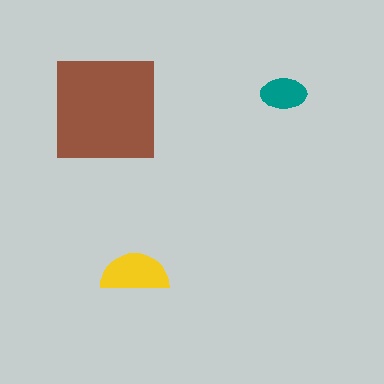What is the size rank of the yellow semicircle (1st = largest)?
2nd.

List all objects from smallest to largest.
The teal ellipse, the yellow semicircle, the brown square.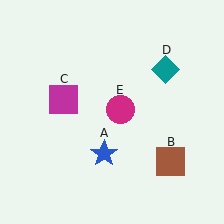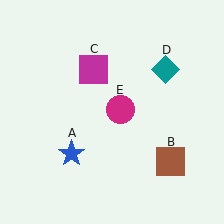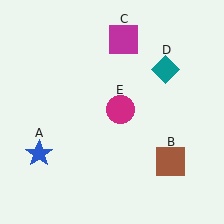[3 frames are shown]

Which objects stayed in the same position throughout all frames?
Brown square (object B) and teal diamond (object D) and magenta circle (object E) remained stationary.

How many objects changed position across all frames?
2 objects changed position: blue star (object A), magenta square (object C).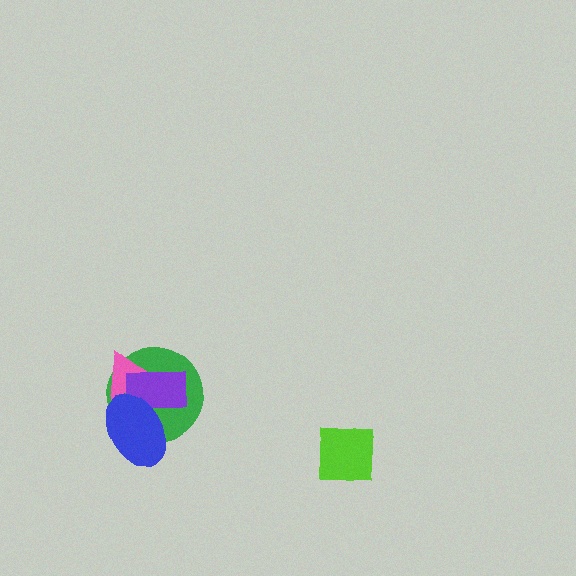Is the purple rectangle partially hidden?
Yes, it is partially covered by another shape.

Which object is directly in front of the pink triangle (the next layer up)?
The purple rectangle is directly in front of the pink triangle.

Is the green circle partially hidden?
Yes, it is partially covered by another shape.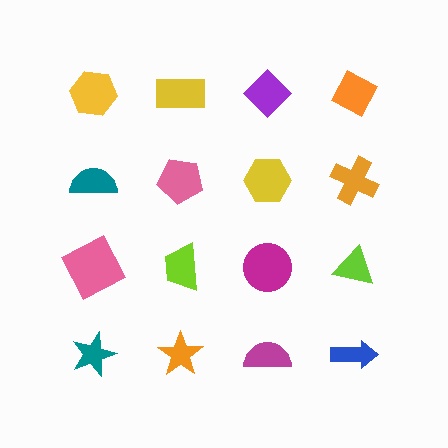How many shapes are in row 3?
4 shapes.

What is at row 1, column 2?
A yellow rectangle.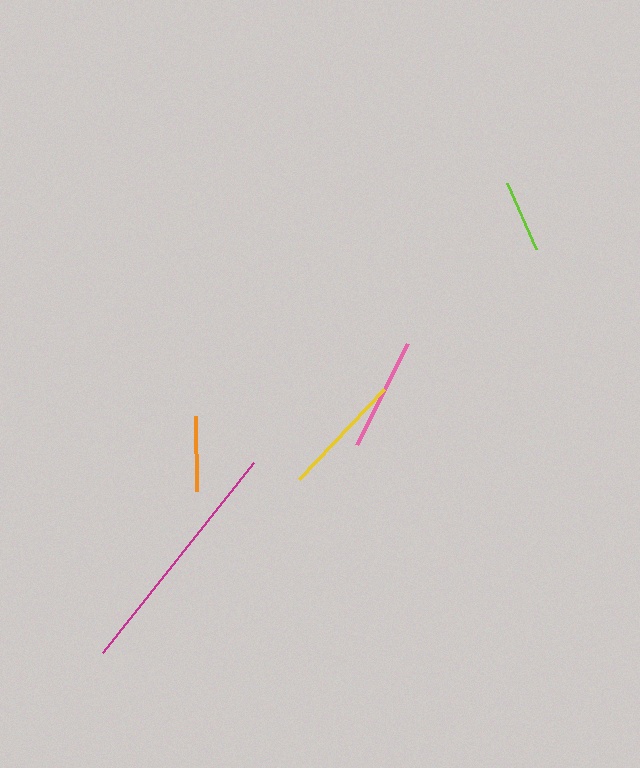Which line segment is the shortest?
The lime line is the shortest at approximately 72 pixels.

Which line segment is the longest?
The magenta line is the longest at approximately 242 pixels.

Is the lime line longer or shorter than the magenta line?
The magenta line is longer than the lime line.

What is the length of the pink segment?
The pink segment is approximately 114 pixels long.